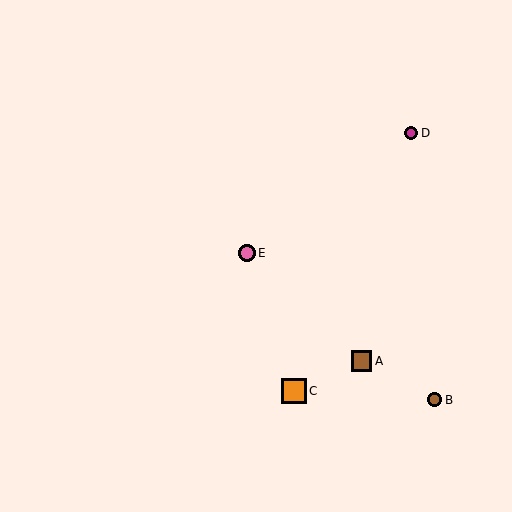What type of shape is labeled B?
Shape B is a brown circle.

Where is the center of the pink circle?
The center of the pink circle is at (247, 253).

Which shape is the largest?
The orange square (labeled C) is the largest.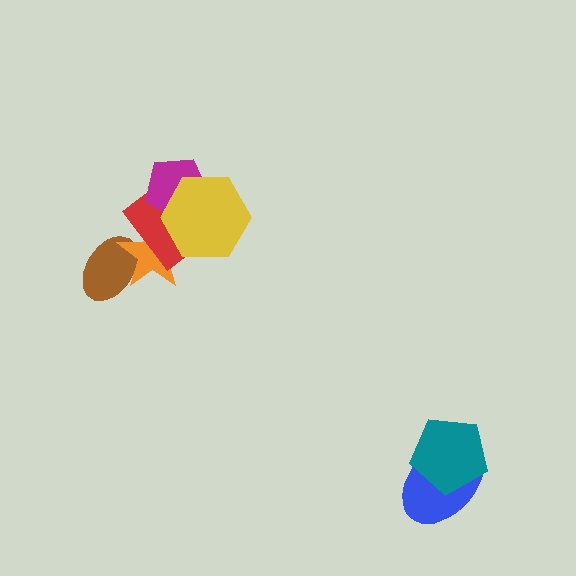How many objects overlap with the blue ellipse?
1 object overlaps with the blue ellipse.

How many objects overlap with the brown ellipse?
1 object overlaps with the brown ellipse.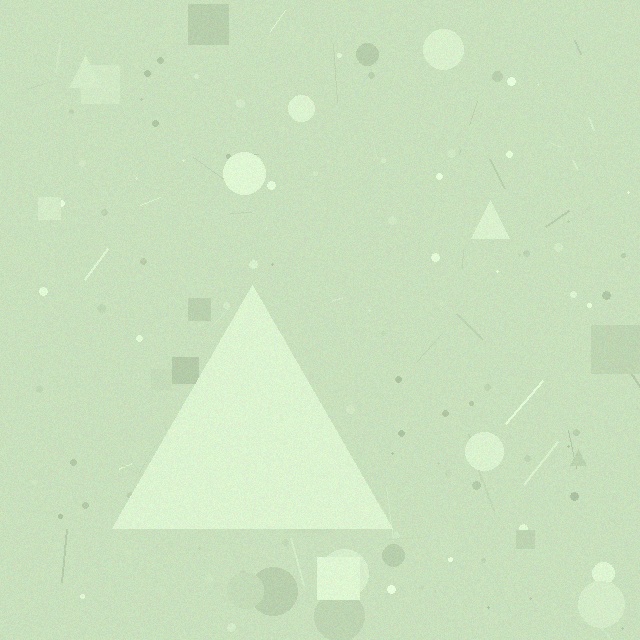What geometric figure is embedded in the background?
A triangle is embedded in the background.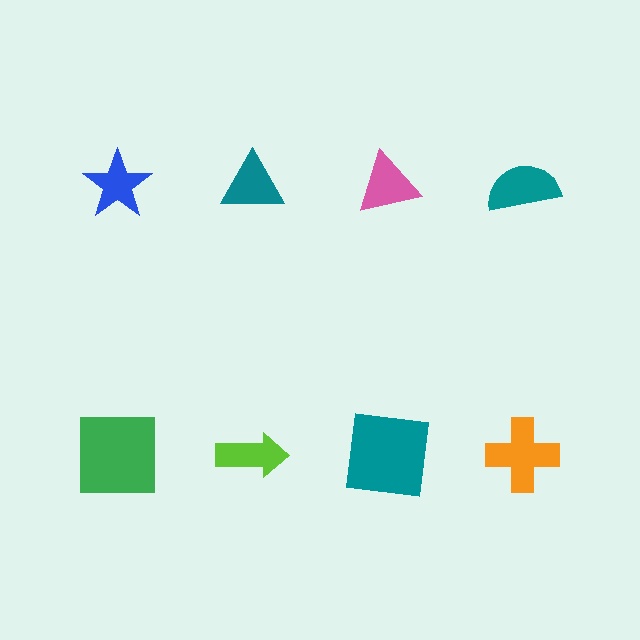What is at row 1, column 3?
A pink triangle.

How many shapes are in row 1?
4 shapes.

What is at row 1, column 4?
A teal semicircle.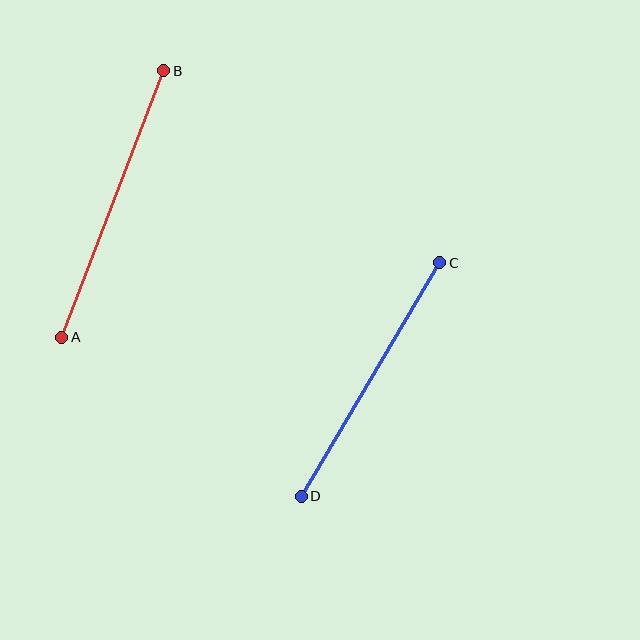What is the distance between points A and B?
The distance is approximately 285 pixels.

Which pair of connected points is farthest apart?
Points A and B are farthest apart.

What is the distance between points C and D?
The distance is approximately 272 pixels.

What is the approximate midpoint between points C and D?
The midpoint is at approximately (370, 380) pixels.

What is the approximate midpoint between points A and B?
The midpoint is at approximately (113, 204) pixels.